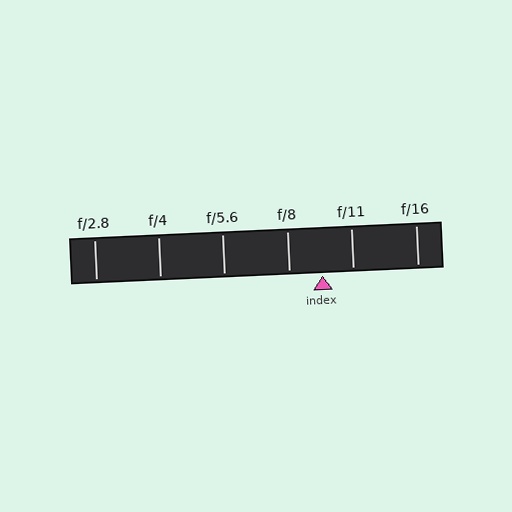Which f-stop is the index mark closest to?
The index mark is closest to f/11.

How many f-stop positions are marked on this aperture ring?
There are 6 f-stop positions marked.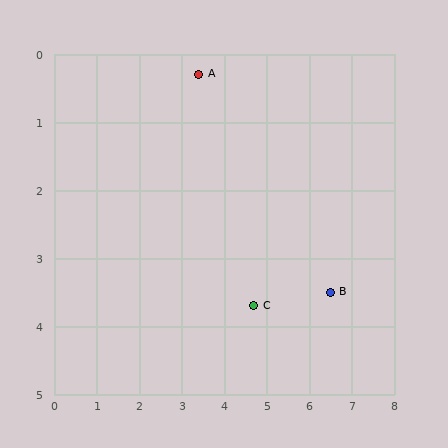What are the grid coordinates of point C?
Point C is at approximately (4.7, 3.7).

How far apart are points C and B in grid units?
Points C and B are about 1.8 grid units apart.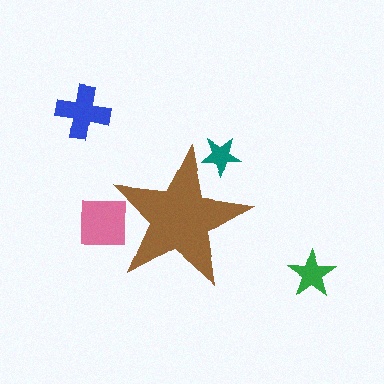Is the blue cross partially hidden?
No, the blue cross is fully visible.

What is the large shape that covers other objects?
A brown star.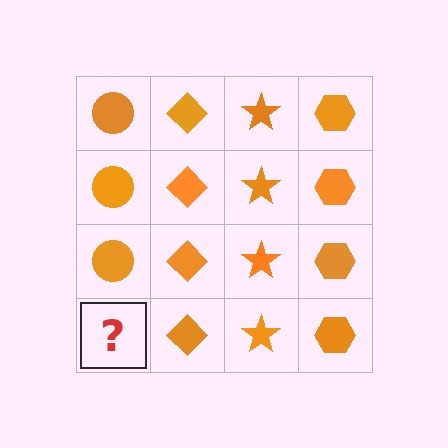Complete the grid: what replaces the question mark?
The question mark should be replaced with an orange circle.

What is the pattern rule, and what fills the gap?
The rule is that each column has a consistent shape. The gap should be filled with an orange circle.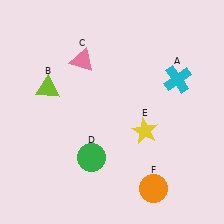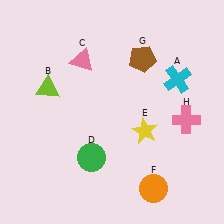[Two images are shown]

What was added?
A brown pentagon (G), a pink cross (H) were added in Image 2.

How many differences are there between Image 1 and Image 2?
There are 2 differences between the two images.